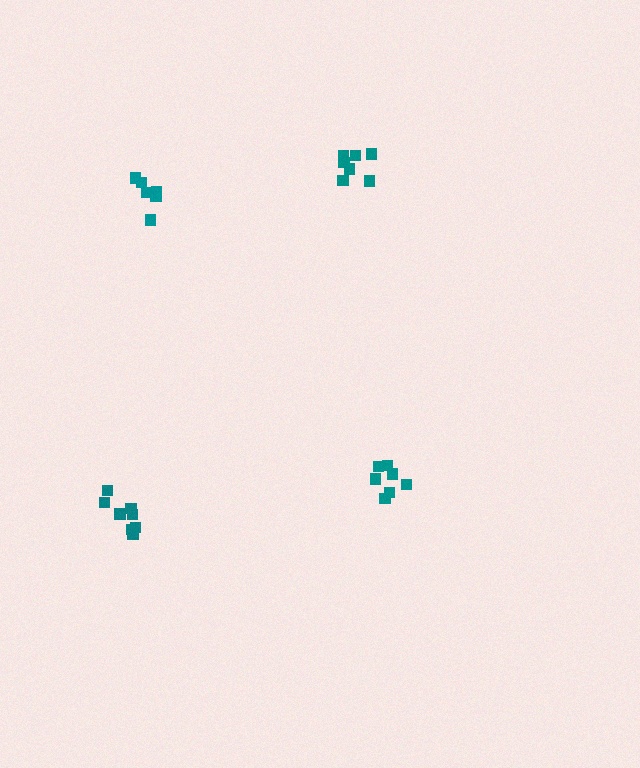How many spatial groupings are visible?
There are 4 spatial groupings.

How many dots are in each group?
Group 1: 7 dots, Group 2: 6 dots, Group 3: 7 dots, Group 4: 8 dots (28 total).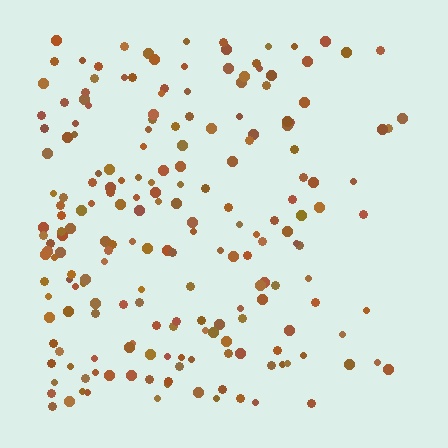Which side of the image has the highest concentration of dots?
The left.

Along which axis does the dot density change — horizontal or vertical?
Horizontal.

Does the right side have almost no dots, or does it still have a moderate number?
Still a moderate number, just noticeably fewer than the left.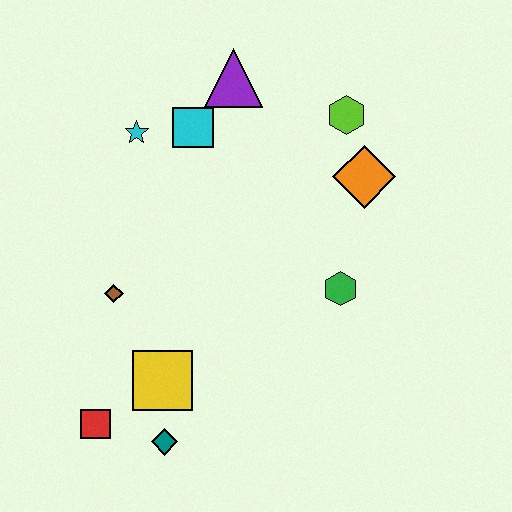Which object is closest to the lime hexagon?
The orange diamond is closest to the lime hexagon.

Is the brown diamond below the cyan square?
Yes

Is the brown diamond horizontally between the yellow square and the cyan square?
No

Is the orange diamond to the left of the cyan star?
No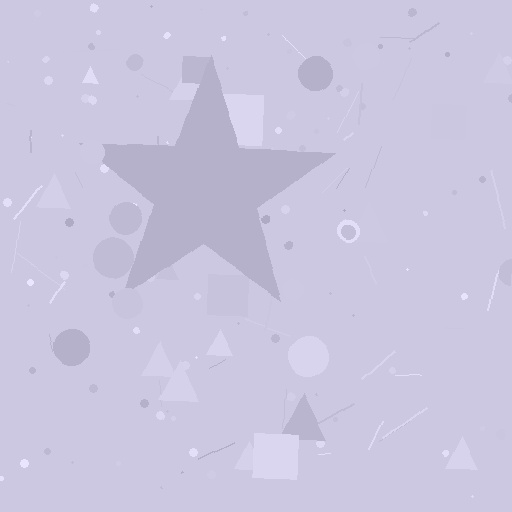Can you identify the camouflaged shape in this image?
The camouflaged shape is a star.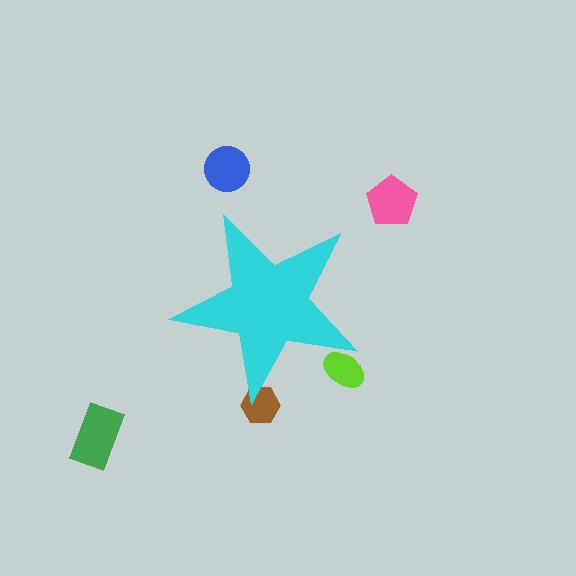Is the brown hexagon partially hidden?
Yes, the brown hexagon is partially hidden behind the cyan star.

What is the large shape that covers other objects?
A cyan star.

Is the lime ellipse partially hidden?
Yes, the lime ellipse is partially hidden behind the cyan star.